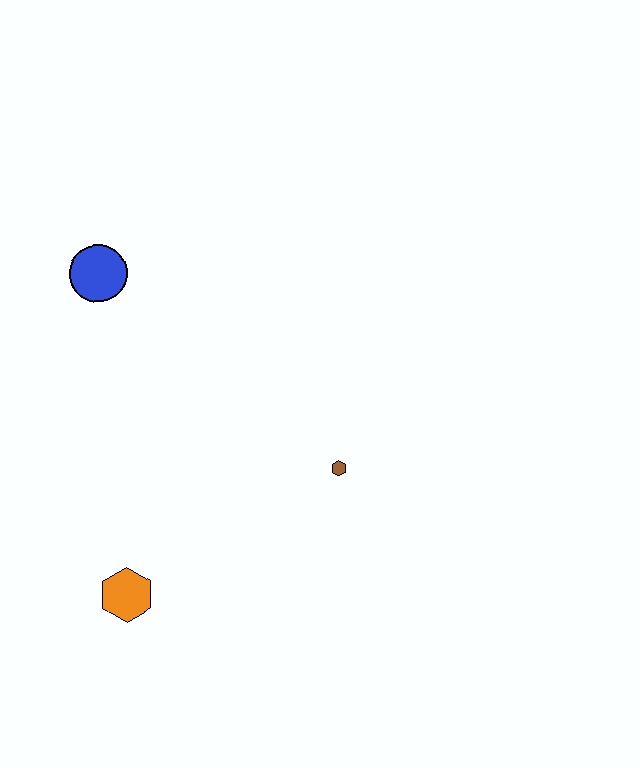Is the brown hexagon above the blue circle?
No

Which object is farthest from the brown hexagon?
The blue circle is farthest from the brown hexagon.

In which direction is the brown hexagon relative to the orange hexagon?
The brown hexagon is to the right of the orange hexagon.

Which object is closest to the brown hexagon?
The orange hexagon is closest to the brown hexagon.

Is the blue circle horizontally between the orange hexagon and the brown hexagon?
No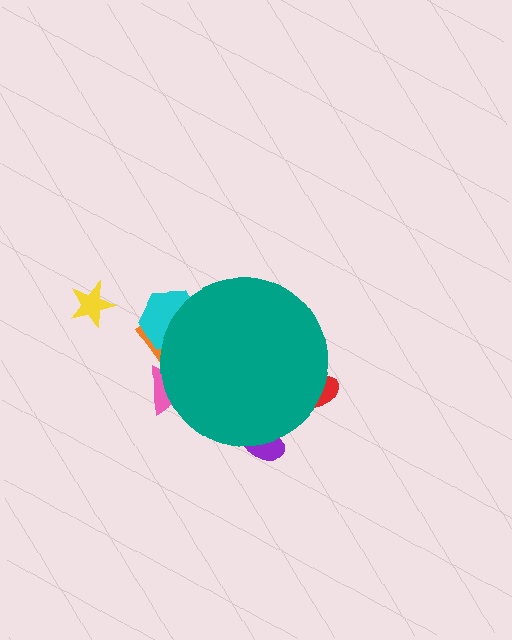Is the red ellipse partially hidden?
Yes, the red ellipse is partially hidden behind the teal circle.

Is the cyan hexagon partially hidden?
Yes, the cyan hexagon is partially hidden behind the teal circle.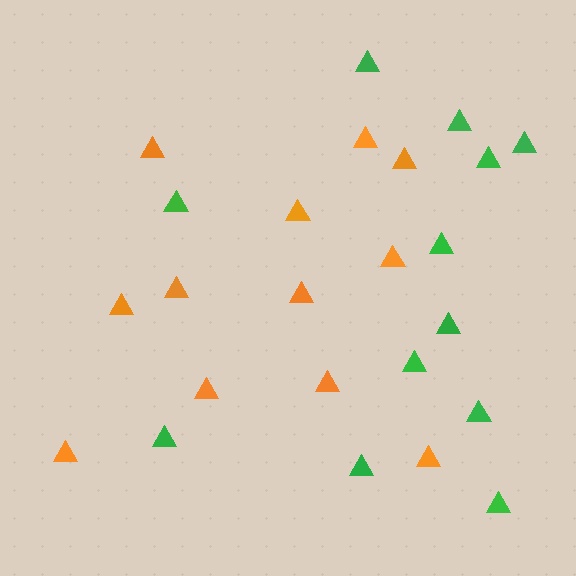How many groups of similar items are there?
There are 2 groups: one group of orange triangles (12) and one group of green triangles (12).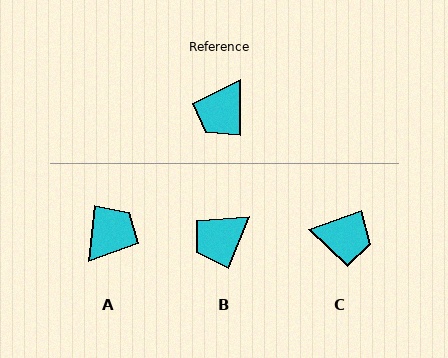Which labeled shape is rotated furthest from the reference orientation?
A, about 173 degrees away.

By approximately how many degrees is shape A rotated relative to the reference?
Approximately 173 degrees counter-clockwise.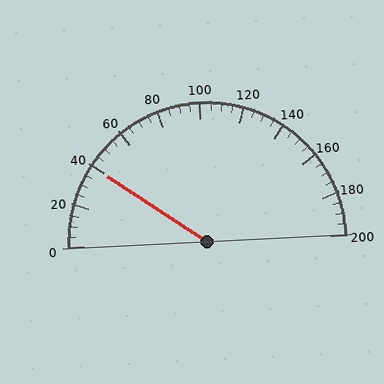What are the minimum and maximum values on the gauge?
The gauge ranges from 0 to 200.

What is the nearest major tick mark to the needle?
The nearest major tick mark is 40.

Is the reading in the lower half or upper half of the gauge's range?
The reading is in the lower half of the range (0 to 200).